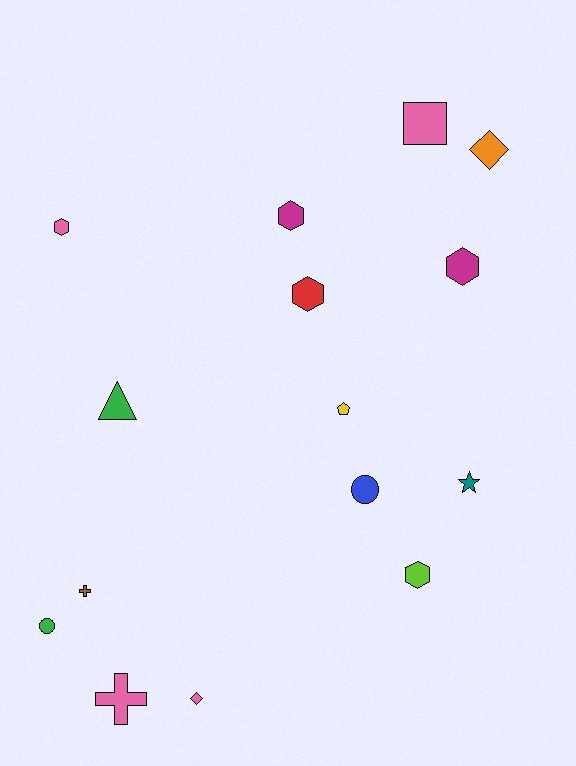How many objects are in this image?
There are 15 objects.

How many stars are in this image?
There is 1 star.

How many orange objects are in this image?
There is 1 orange object.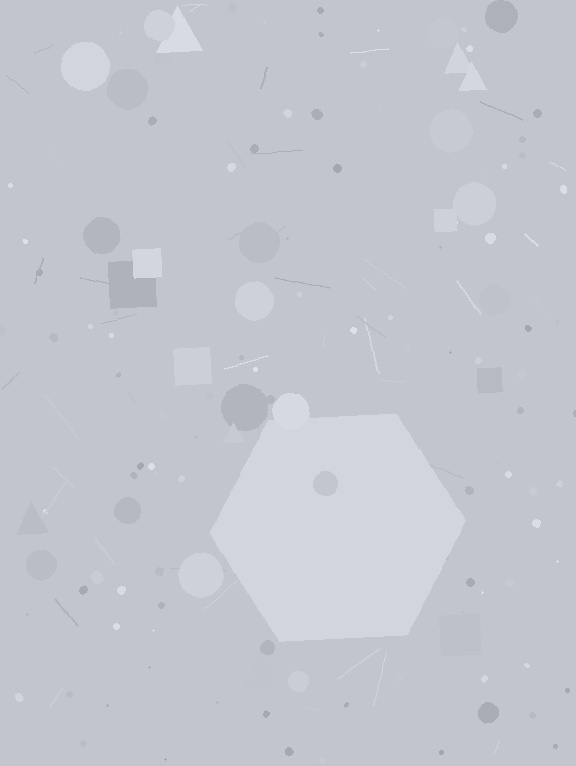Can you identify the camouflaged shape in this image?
The camouflaged shape is a hexagon.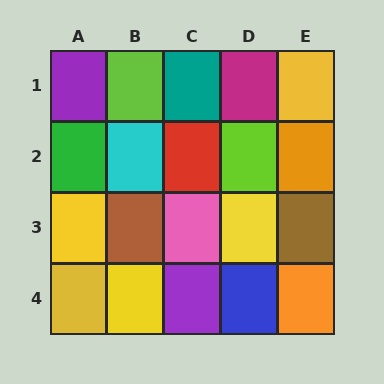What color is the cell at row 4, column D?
Blue.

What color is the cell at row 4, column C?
Purple.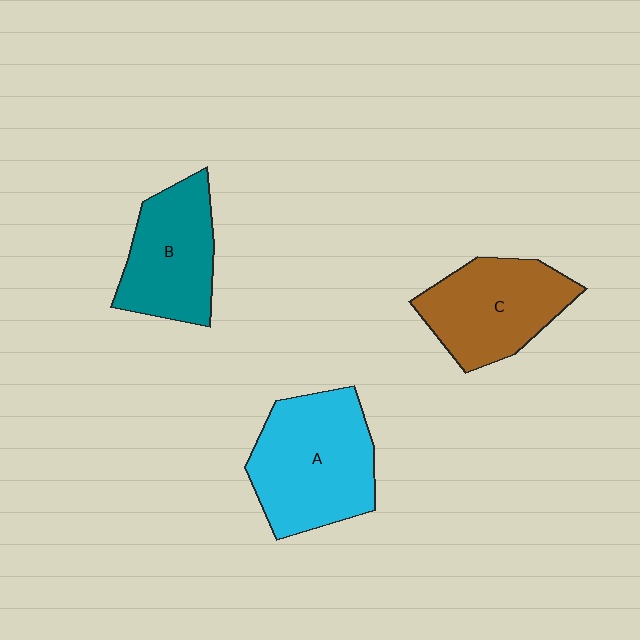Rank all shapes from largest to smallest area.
From largest to smallest: A (cyan), C (brown), B (teal).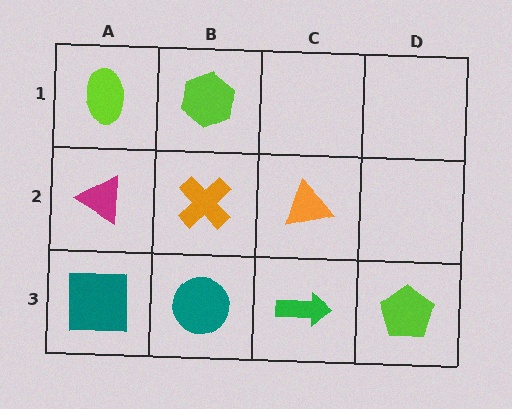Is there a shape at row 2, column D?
No, that cell is empty.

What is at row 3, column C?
A green arrow.